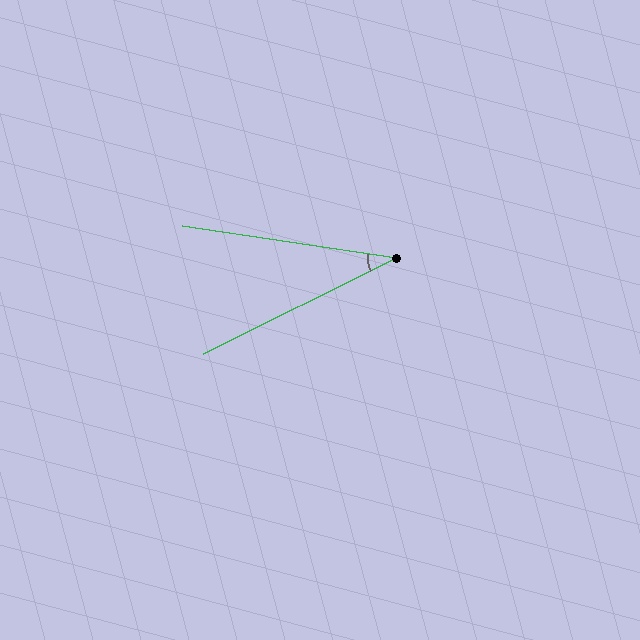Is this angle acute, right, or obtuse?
It is acute.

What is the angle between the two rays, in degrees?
Approximately 35 degrees.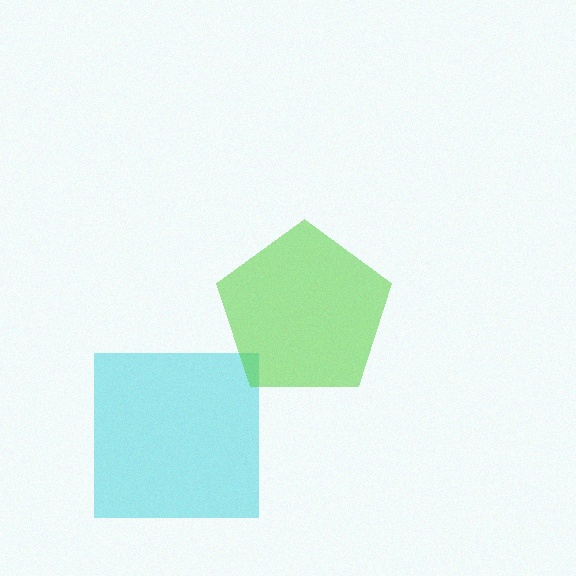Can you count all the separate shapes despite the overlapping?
Yes, there are 2 separate shapes.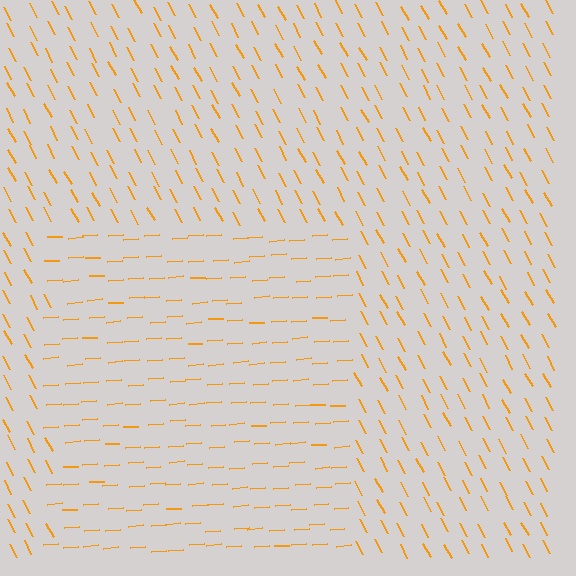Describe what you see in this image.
The image is filled with small orange line segments. A rectangle region in the image has lines oriented differently from the surrounding lines, creating a visible texture boundary.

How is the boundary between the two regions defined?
The boundary is defined purely by a change in line orientation (approximately 66 degrees difference). All lines are the same color and thickness.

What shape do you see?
I see a rectangle.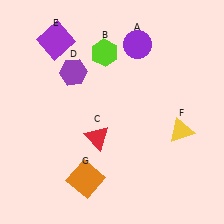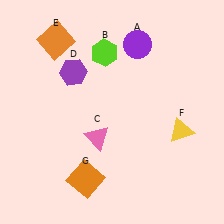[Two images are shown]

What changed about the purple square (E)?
In Image 1, E is purple. In Image 2, it changed to orange.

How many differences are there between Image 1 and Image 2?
There are 2 differences between the two images.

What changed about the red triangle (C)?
In Image 1, C is red. In Image 2, it changed to pink.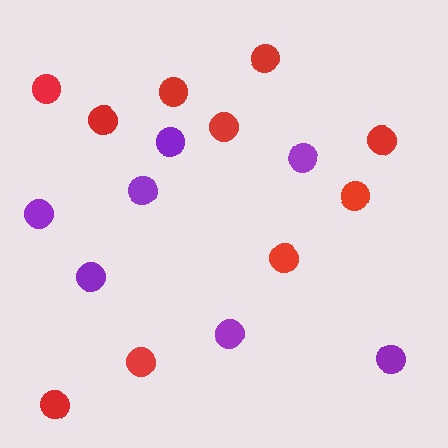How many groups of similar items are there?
There are 2 groups: one group of purple circles (7) and one group of red circles (10).